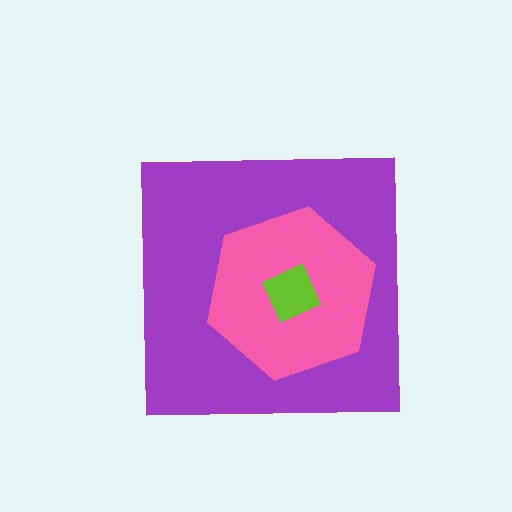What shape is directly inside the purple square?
The pink hexagon.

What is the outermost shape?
The purple square.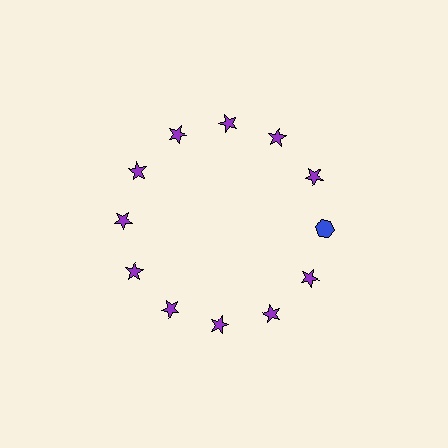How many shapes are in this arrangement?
There are 12 shapes arranged in a ring pattern.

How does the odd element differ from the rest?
It differs in both color (blue instead of purple) and shape (hexagon instead of star).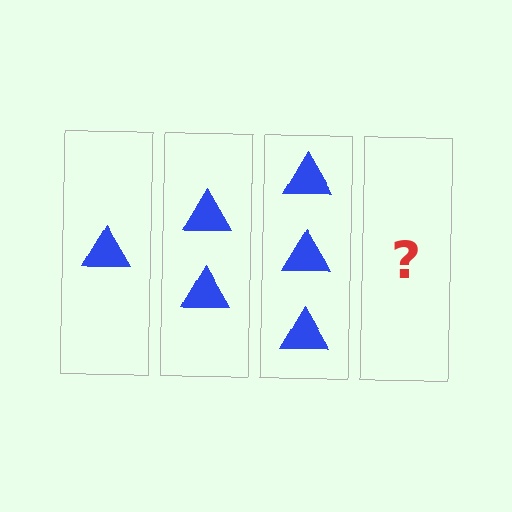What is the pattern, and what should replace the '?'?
The pattern is that each step adds one more triangle. The '?' should be 4 triangles.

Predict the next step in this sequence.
The next step is 4 triangles.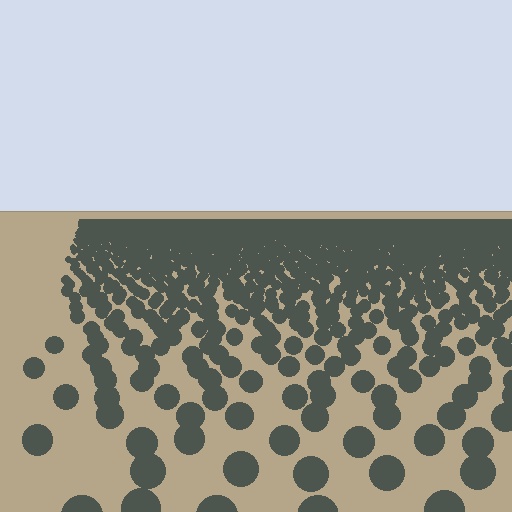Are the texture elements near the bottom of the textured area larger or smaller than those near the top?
Larger. Near the bottom, elements are closer to the viewer and appear at a bigger on-screen size.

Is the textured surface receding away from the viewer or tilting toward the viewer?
The surface is receding away from the viewer. Texture elements get smaller and denser toward the top.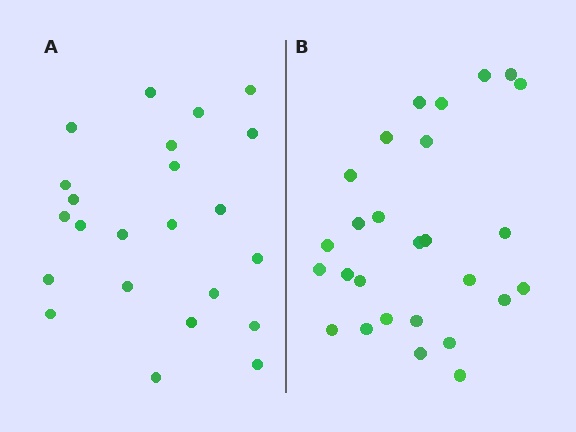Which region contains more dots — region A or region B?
Region B (the right region) has more dots.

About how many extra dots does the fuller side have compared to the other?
Region B has about 4 more dots than region A.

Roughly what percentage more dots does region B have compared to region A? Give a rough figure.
About 15% more.